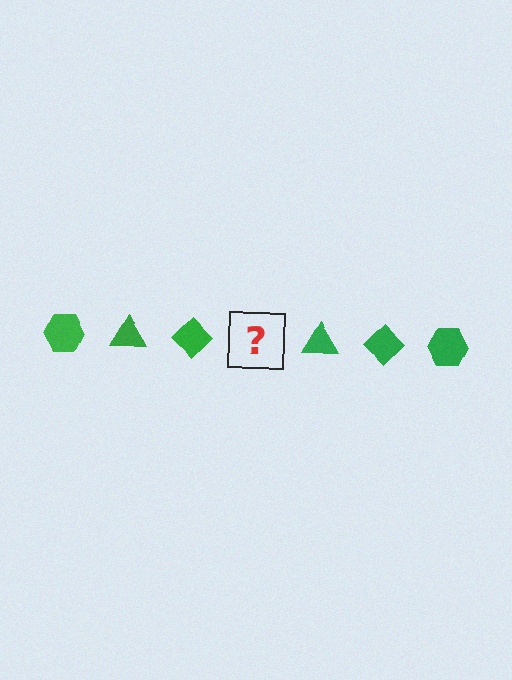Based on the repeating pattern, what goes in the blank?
The blank should be a green hexagon.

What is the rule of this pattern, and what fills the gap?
The rule is that the pattern cycles through hexagon, triangle, diamond shapes in green. The gap should be filled with a green hexagon.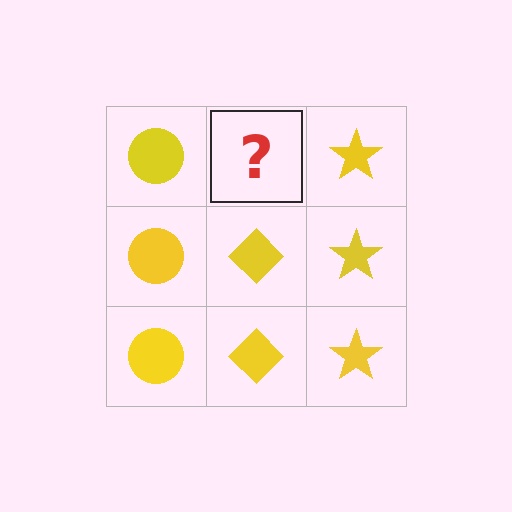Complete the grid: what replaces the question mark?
The question mark should be replaced with a yellow diamond.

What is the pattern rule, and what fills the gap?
The rule is that each column has a consistent shape. The gap should be filled with a yellow diamond.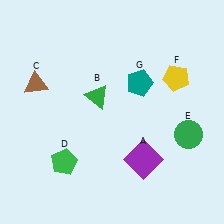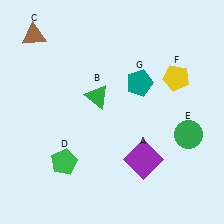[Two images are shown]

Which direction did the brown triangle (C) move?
The brown triangle (C) moved up.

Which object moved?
The brown triangle (C) moved up.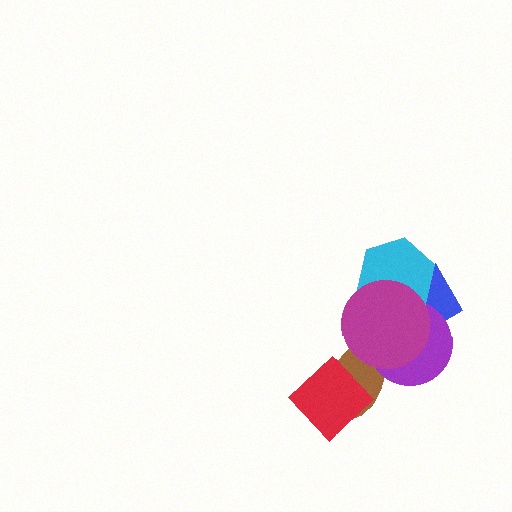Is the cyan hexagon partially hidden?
Yes, it is partially covered by another shape.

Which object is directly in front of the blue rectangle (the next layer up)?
The purple circle is directly in front of the blue rectangle.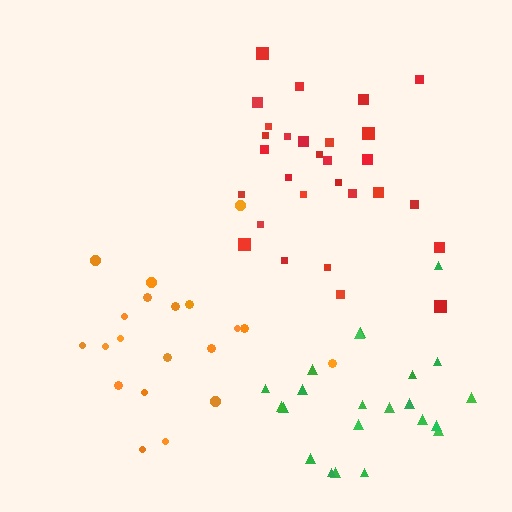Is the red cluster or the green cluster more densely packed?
Red.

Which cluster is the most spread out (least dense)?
Orange.